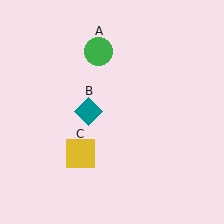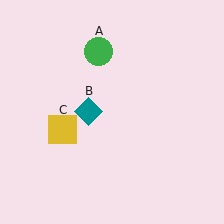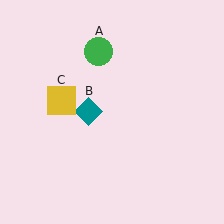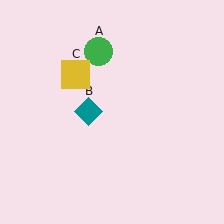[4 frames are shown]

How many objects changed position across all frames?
1 object changed position: yellow square (object C).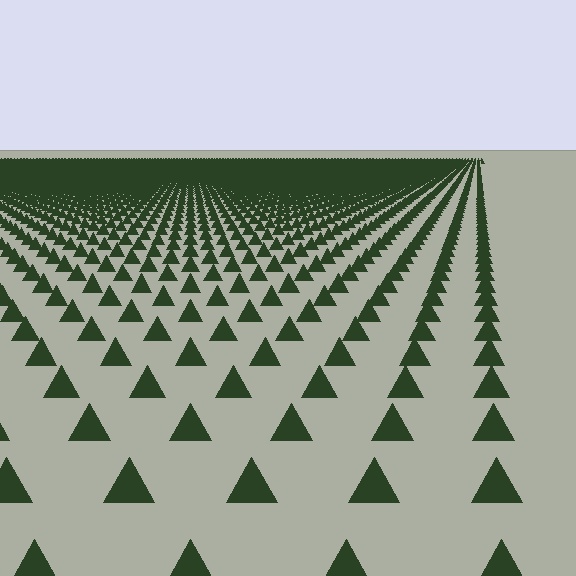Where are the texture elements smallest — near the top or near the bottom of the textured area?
Near the top.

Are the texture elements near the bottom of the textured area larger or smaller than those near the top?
Larger. Near the bottom, elements are closer to the viewer and appear at a bigger on-screen size.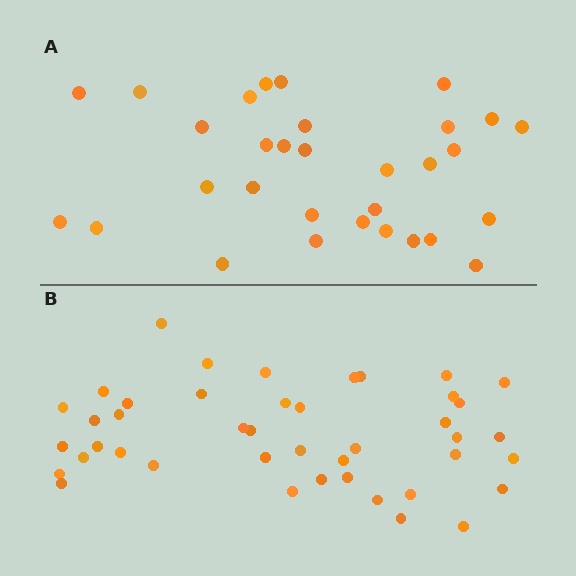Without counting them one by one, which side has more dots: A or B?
Region B (the bottom region) has more dots.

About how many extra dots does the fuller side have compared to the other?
Region B has roughly 12 or so more dots than region A.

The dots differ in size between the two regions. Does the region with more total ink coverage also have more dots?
No. Region A has more total ink coverage because its dots are larger, but region B actually contains more individual dots. Total area can be misleading — the number of items is what matters here.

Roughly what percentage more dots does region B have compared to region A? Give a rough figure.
About 40% more.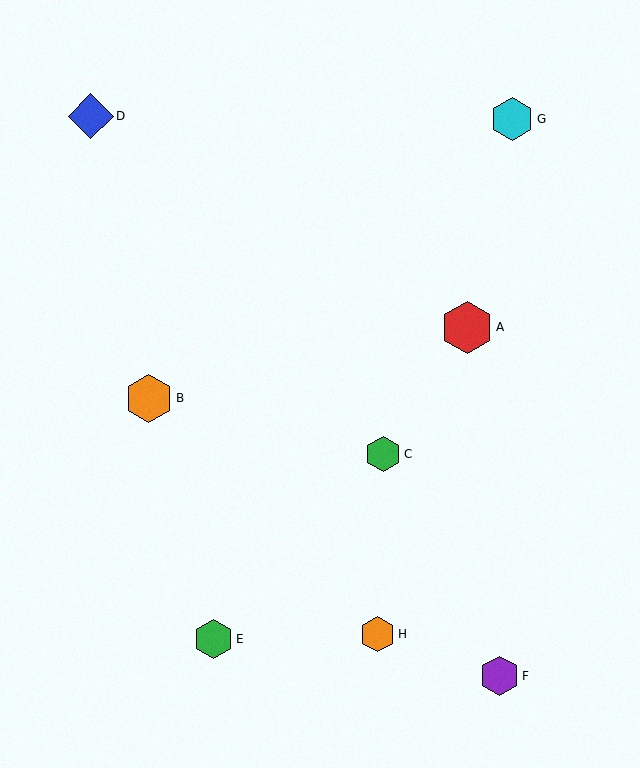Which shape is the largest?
The red hexagon (labeled A) is the largest.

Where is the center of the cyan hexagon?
The center of the cyan hexagon is at (512, 119).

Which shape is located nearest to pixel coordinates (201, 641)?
The green hexagon (labeled E) at (213, 639) is nearest to that location.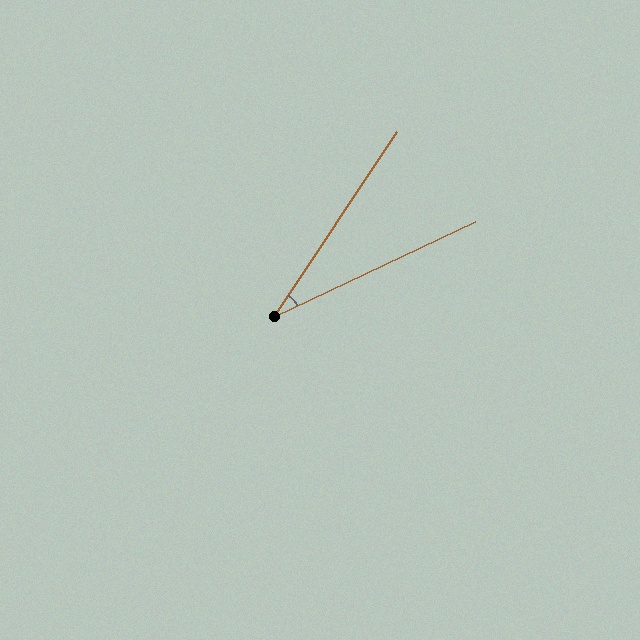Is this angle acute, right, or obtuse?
It is acute.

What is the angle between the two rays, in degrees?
Approximately 31 degrees.